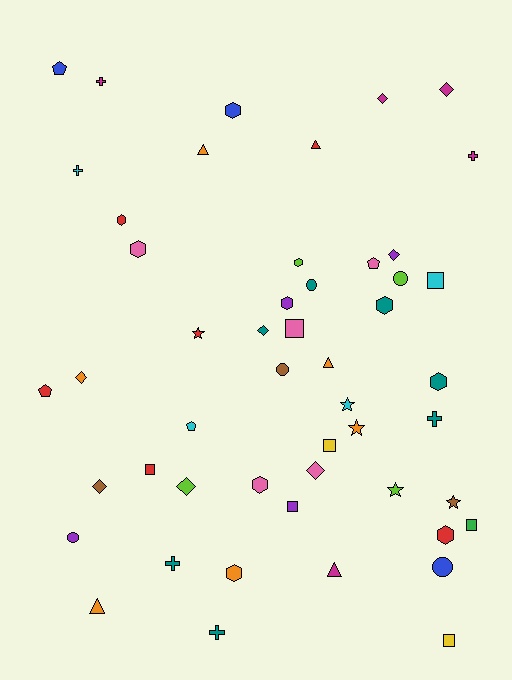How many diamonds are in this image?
There are 8 diamonds.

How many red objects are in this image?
There are 6 red objects.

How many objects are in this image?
There are 50 objects.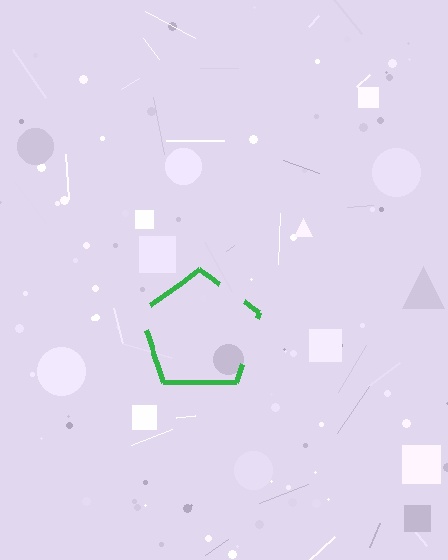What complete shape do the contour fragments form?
The contour fragments form a pentagon.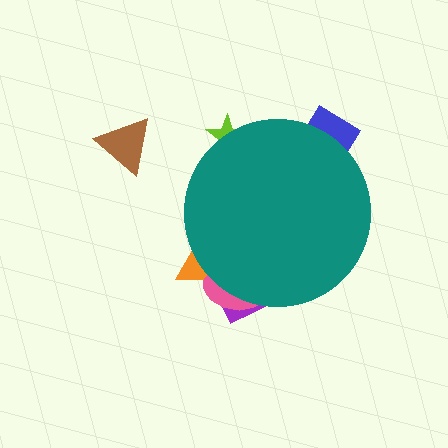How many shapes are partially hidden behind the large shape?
5 shapes are partially hidden.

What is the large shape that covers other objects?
A teal circle.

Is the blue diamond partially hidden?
Yes, the blue diamond is partially hidden behind the teal circle.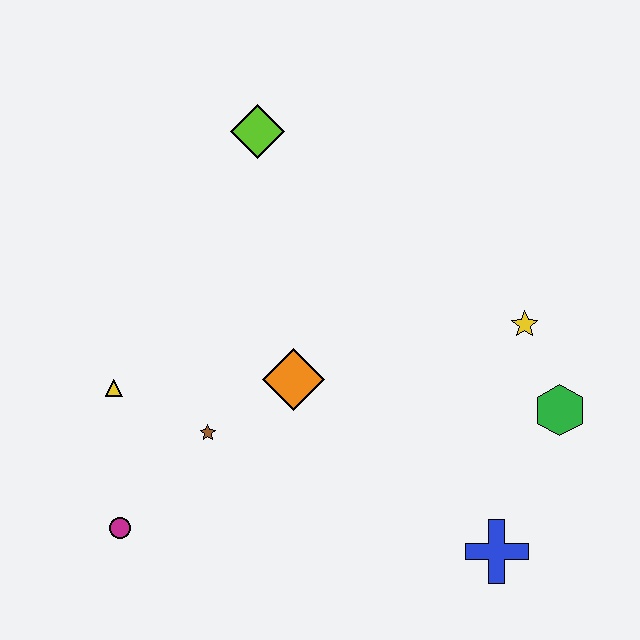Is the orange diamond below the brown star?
No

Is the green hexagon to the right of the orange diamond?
Yes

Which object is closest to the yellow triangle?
The brown star is closest to the yellow triangle.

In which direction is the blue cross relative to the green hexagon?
The blue cross is below the green hexagon.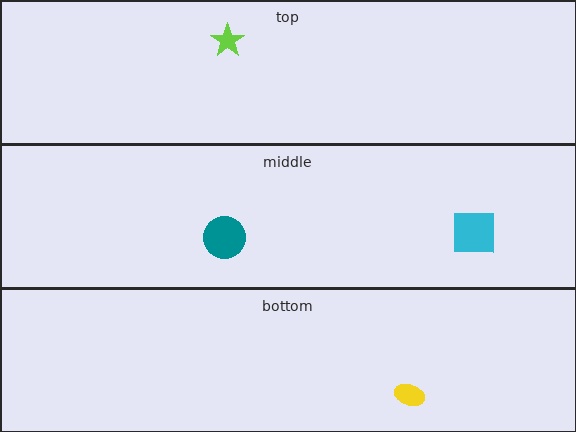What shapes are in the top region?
The lime star.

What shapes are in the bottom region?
The yellow ellipse.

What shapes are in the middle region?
The cyan square, the teal circle.